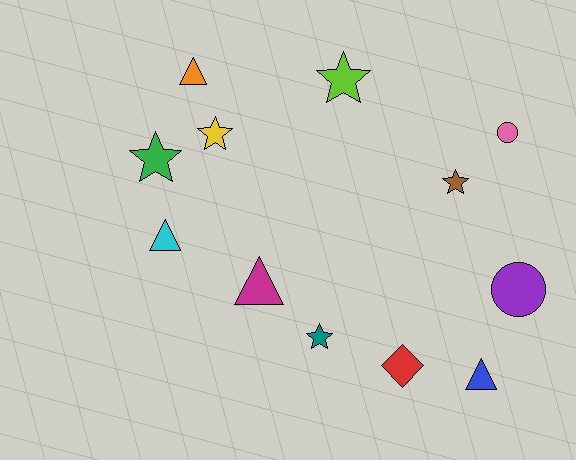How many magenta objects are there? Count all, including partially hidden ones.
There is 1 magenta object.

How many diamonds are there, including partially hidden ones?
There is 1 diamond.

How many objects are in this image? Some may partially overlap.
There are 12 objects.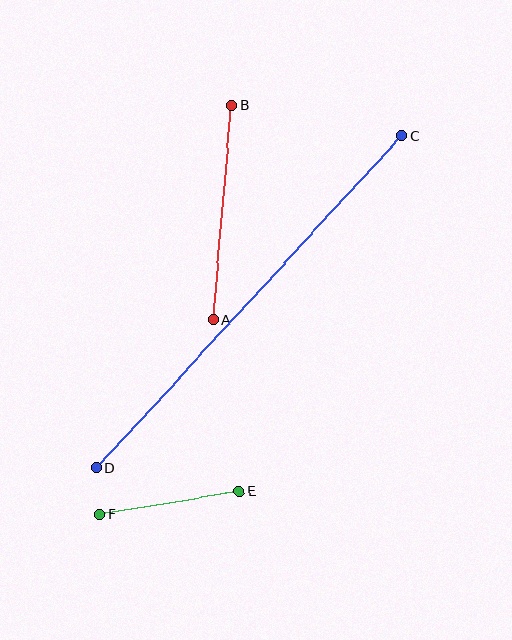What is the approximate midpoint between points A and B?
The midpoint is at approximately (223, 213) pixels.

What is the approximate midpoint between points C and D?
The midpoint is at approximately (249, 302) pixels.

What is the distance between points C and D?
The distance is approximately 452 pixels.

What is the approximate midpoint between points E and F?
The midpoint is at approximately (169, 503) pixels.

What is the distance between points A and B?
The distance is approximately 215 pixels.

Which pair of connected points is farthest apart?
Points C and D are farthest apart.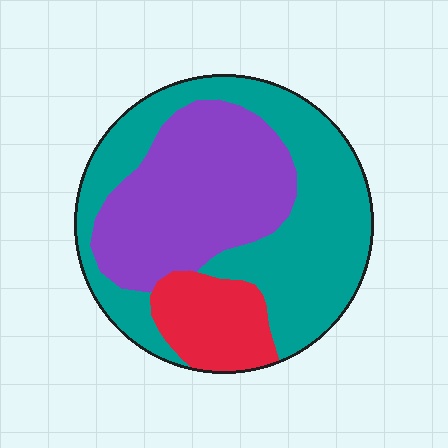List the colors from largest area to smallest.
From largest to smallest: teal, purple, red.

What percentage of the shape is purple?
Purple covers 36% of the shape.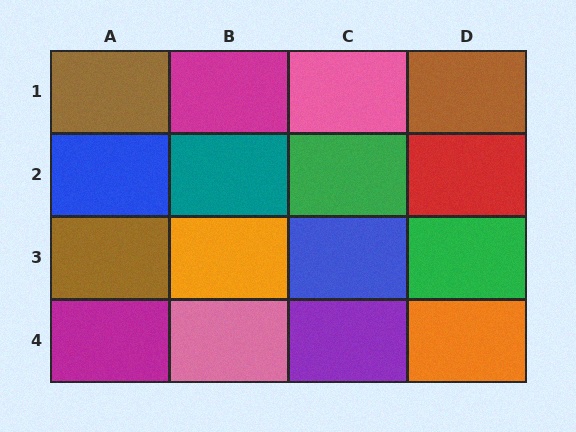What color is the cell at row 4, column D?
Orange.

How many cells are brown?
3 cells are brown.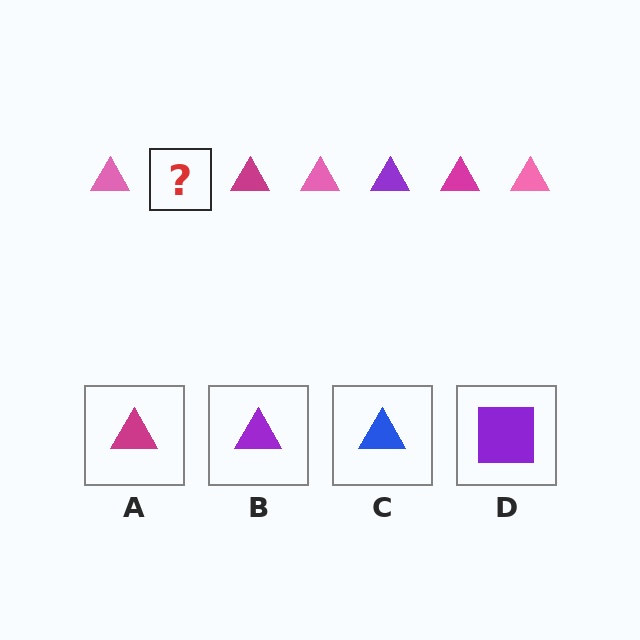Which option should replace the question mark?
Option B.